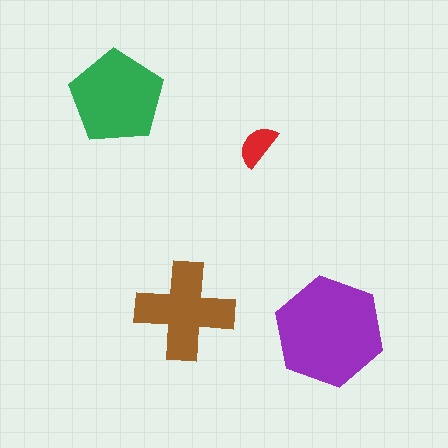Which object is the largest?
The purple hexagon.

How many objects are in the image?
There are 4 objects in the image.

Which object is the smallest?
The red semicircle.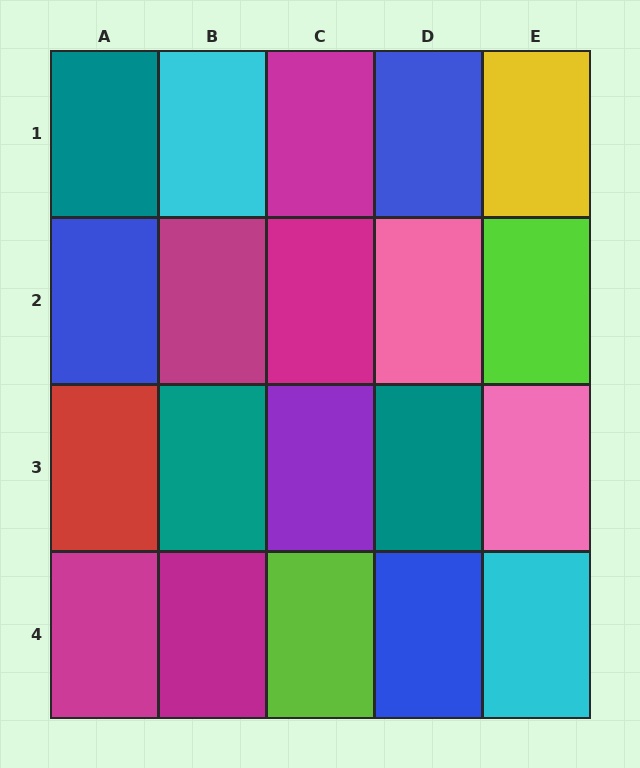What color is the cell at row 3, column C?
Purple.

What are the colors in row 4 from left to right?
Magenta, magenta, lime, blue, cyan.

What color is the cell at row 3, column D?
Teal.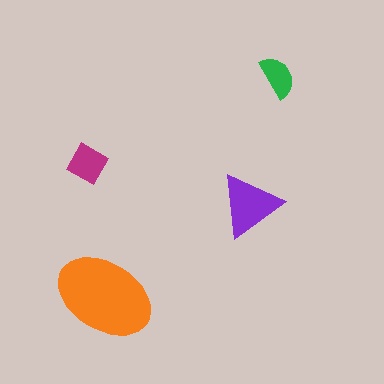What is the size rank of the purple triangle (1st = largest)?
2nd.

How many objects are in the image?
There are 4 objects in the image.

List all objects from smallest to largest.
The green semicircle, the magenta diamond, the purple triangle, the orange ellipse.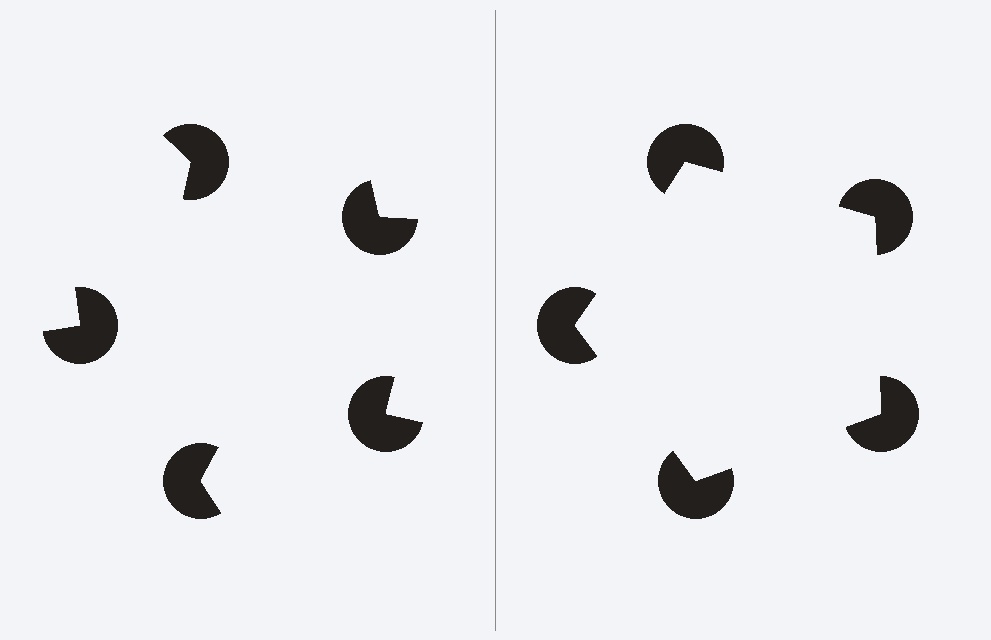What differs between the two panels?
The pac-man discs are positioned identically on both sides; only the wedge orientations differ. On the right they align to a pentagon; on the left they are misaligned.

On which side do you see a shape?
An illusory pentagon appears on the right side. On the left side the wedge cuts are rotated, so no coherent shape forms.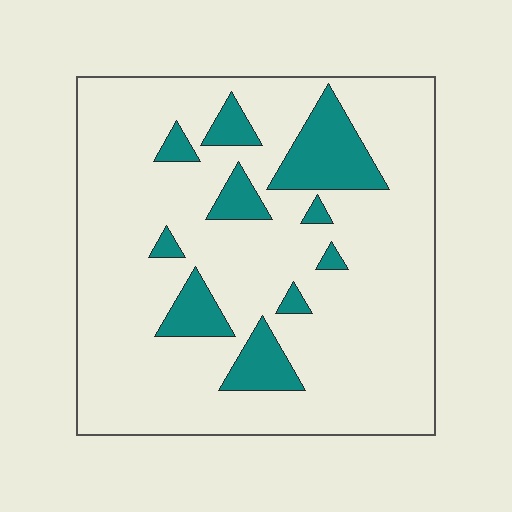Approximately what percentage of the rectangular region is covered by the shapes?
Approximately 15%.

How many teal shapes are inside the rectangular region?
10.